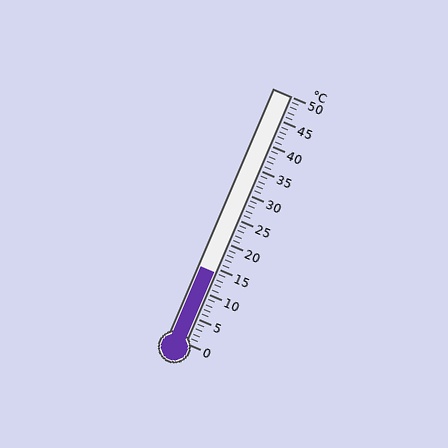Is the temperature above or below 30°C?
The temperature is below 30°C.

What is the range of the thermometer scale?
The thermometer scale ranges from 0°C to 50°C.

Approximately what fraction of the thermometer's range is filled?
The thermometer is filled to approximately 30% of its range.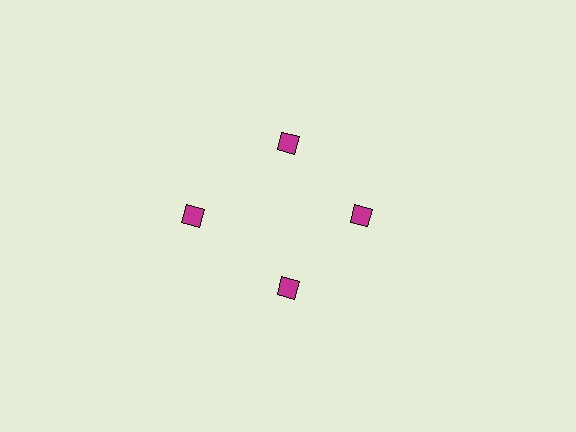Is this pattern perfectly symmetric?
No. The 4 magenta diamonds are arranged in a ring, but one element near the 9 o'clock position is pushed outward from the center, breaking the 4-fold rotational symmetry.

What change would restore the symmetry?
The symmetry would be restored by moving it inward, back onto the ring so that all 4 diamonds sit at equal angles and equal distance from the center.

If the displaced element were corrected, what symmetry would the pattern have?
It would have 4-fold rotational symmetry — the pattern would map onto itself every 90 degrees.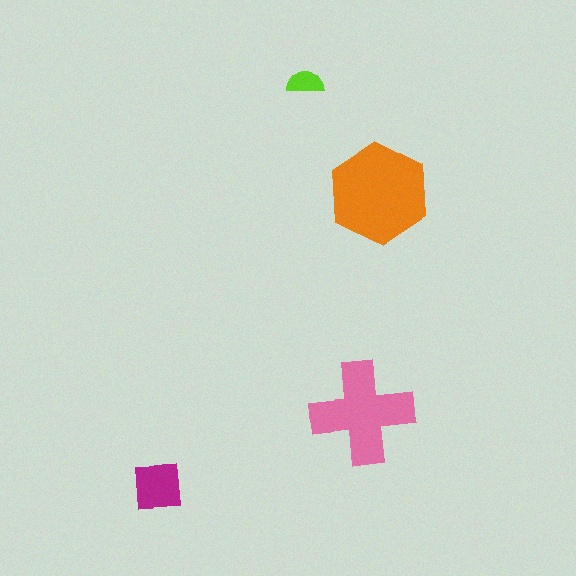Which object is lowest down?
The magenta square is bottommost.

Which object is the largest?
The orange hexagon.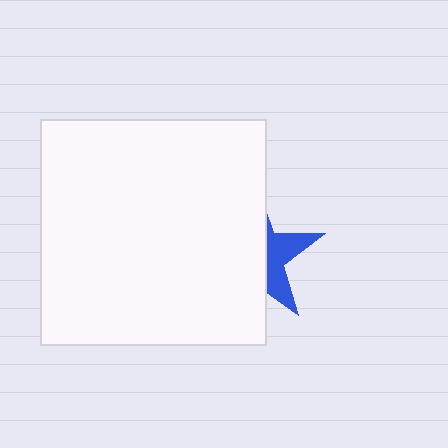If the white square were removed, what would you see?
You would see the complete blue star.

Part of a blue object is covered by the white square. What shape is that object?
It is a star.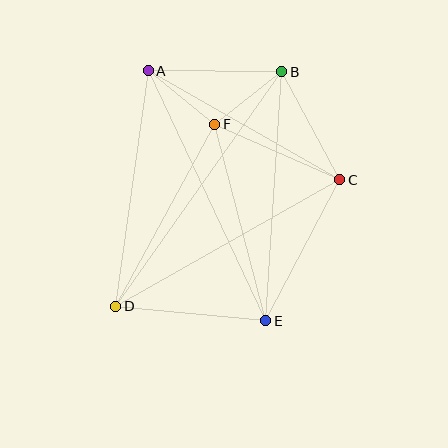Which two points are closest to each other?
Points B and F are closest to each other.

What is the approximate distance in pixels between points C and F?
The distance between C and F is approximately 137 pixels.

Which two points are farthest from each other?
Points B and D are farthest from each other.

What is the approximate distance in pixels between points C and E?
The distance between C and E is approximately 159 pixels.